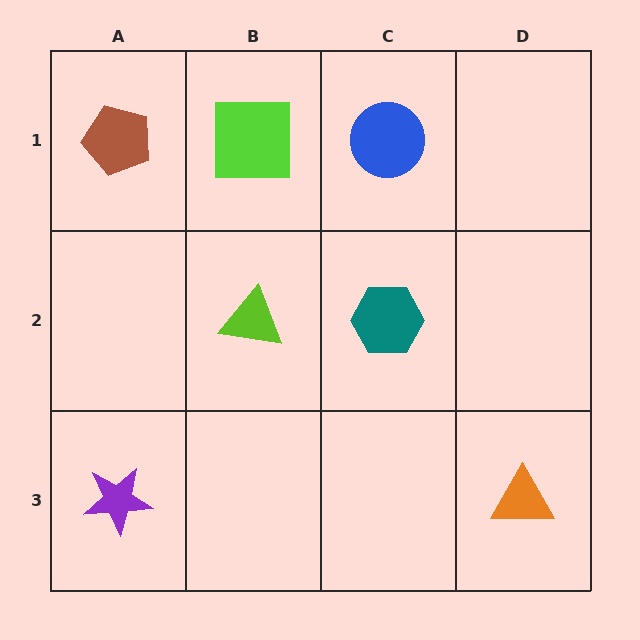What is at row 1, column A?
A brown pentagon.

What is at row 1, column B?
A lime square.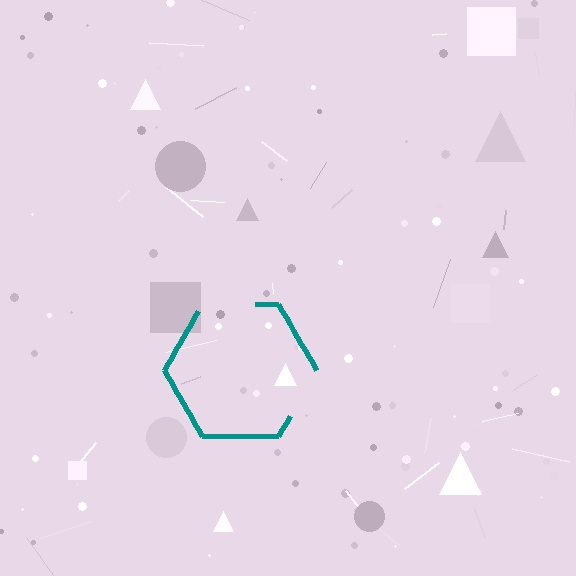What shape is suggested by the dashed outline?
The dashed outline suggests a hexagon.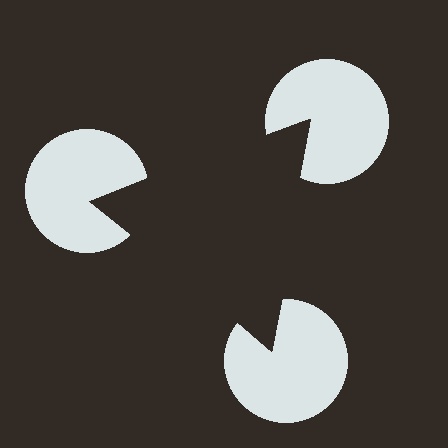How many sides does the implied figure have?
3 sides.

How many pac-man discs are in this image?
There are 3 — one at each vertex of the illusory triangle.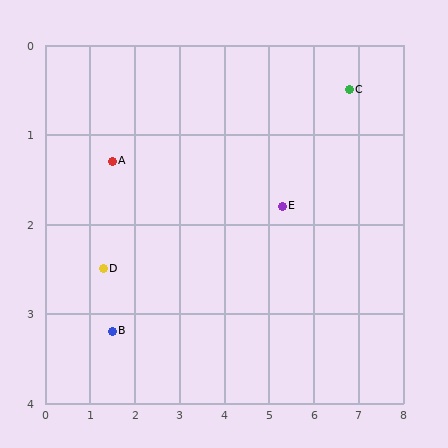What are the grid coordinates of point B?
Point B is at approximately (1.5, 3.2).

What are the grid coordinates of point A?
Point A is at approximately (1.5, 1.3).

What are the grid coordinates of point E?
Point E is at approximately (5.3, 1.8).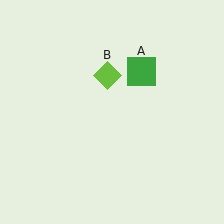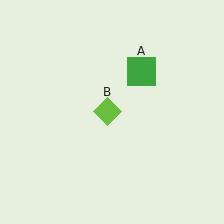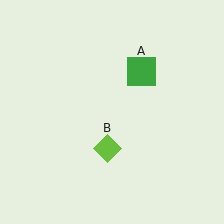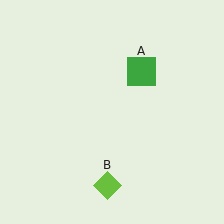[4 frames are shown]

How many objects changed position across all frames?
1 object changed position: lime diamond (object B).